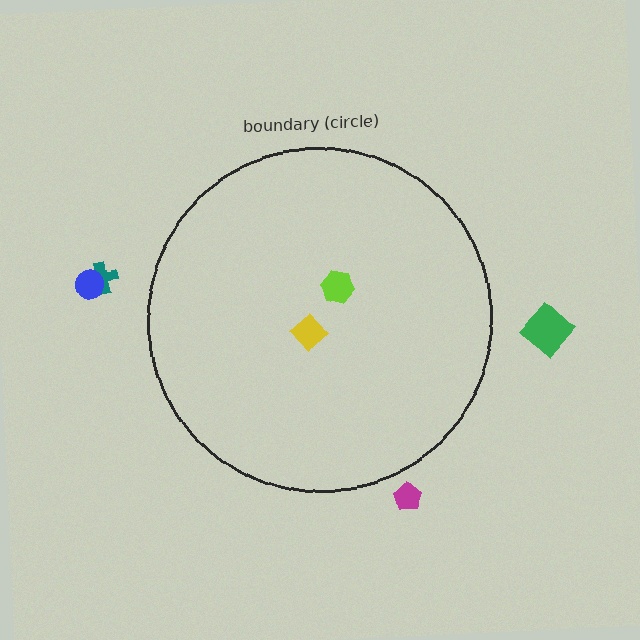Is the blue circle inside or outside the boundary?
Outside.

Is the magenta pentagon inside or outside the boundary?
Outside.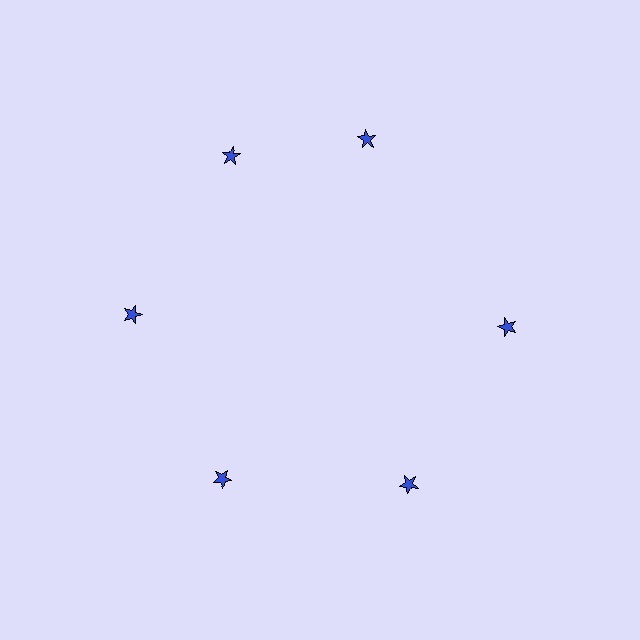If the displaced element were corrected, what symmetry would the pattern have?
It would have 6-fold rotational symmetry — the pattern would map onto itself every 60 degrees.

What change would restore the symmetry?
The symmetry would be restored by rotating it back into even spacing with its neighbors so that all 6 stars sit at equal angles and equal distance from the center.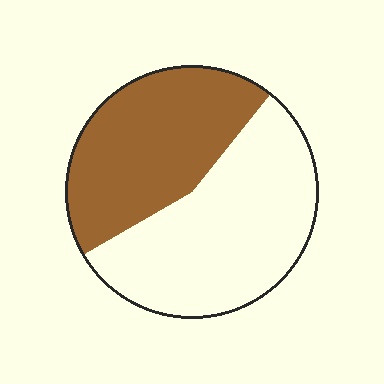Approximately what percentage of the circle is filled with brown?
Approximately 45%.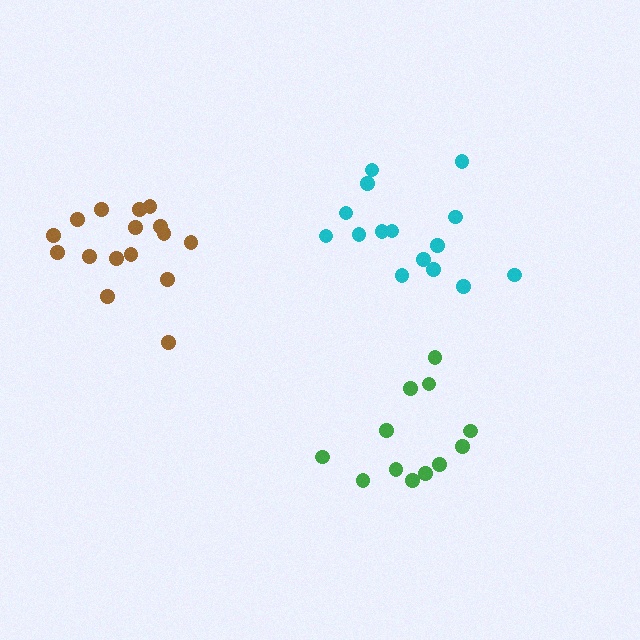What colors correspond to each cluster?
The clusters are colored: green, brown, cyan.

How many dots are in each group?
Group 1: 12 dots, Group 2: 16 dots, Group 3: 15 dots (43 total).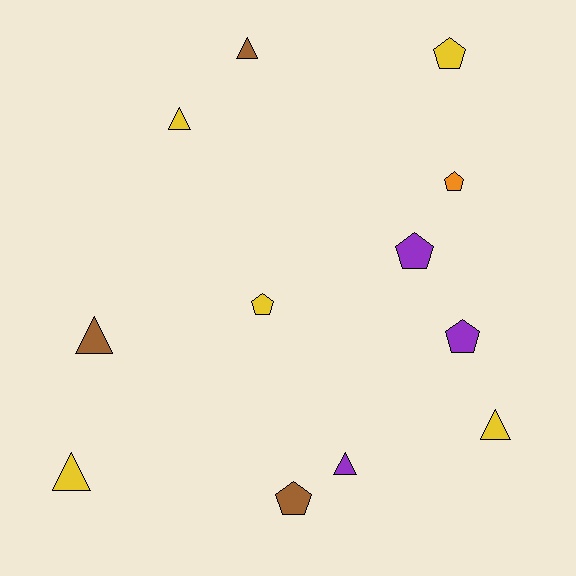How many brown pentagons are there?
There is 1 brown pentagon.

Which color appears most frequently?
Yellow, with 5 objects.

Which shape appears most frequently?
Pentagon, with 6 objects.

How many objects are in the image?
There are 12 objects.